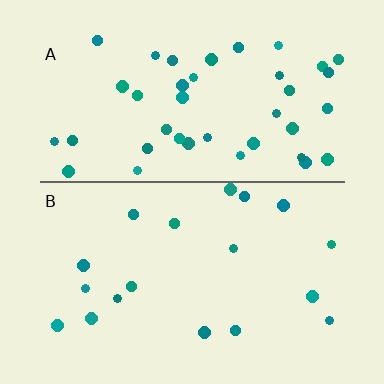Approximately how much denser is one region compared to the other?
Approximately 2.2× — region A over region B.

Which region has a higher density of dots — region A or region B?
A (the top).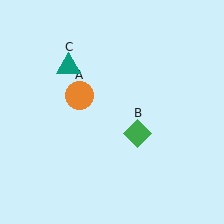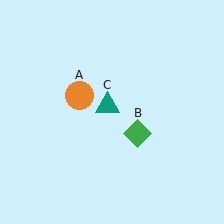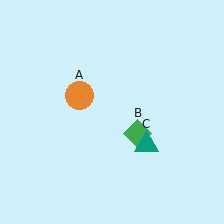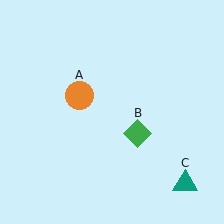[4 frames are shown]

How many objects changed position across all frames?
1 object changed position: teal triangle (object C).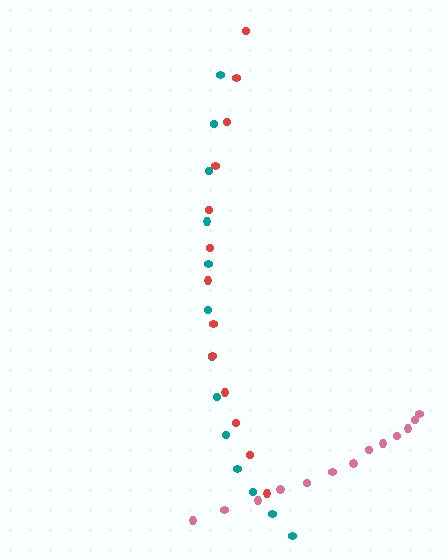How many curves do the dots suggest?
There are 3 distinct paths.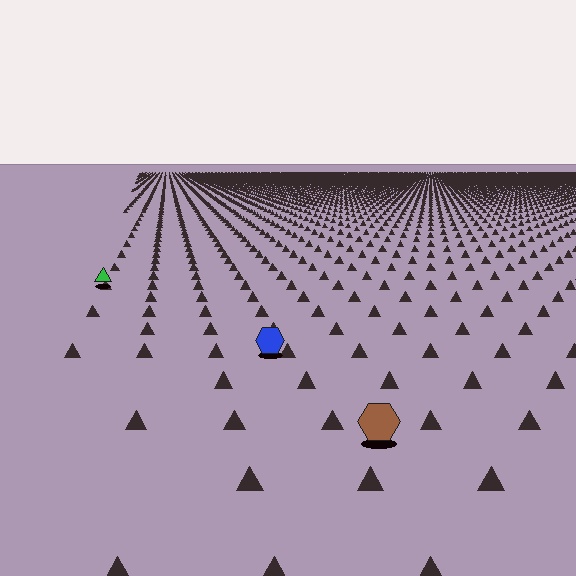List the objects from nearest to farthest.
From nearest to farthest: the brown hexagon, the blue hexagon, the green triangle.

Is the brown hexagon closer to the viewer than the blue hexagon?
Yes. The brown hexagon is closer — you can tell from the texture gradient: the ground texture is coarser near it.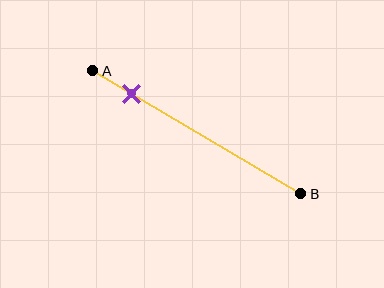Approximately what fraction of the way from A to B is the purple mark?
The purple mark is approximately 20% of the way from A to B.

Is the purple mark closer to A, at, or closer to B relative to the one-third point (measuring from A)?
The purple mark is closer to point A than the one-third point of segment AB.